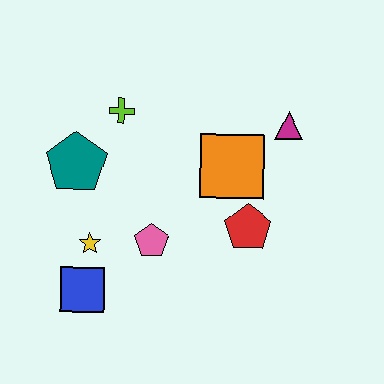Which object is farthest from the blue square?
The magenta triangle is farthest from the blue square.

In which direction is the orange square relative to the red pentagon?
The orange square is above the red pentagon.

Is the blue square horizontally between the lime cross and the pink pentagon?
No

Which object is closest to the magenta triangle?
The orange square is closest to the magenta triangle.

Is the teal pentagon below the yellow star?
No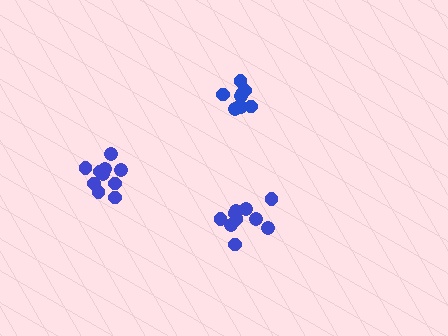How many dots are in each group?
Group 1: 10 dots, Group 2: 10 dots, Group 3: 9 dots (29 total).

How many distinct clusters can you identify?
There are 3 distinct clusters.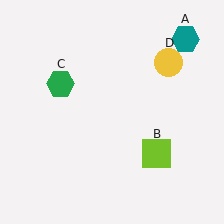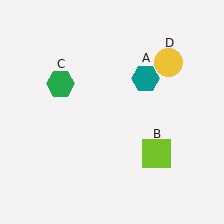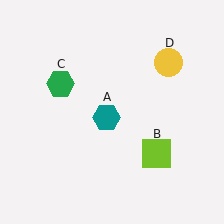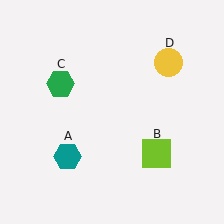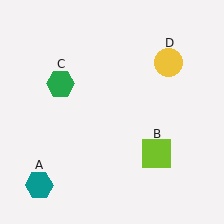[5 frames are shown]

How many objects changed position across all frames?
1 object changed position: teal hexagon (object A).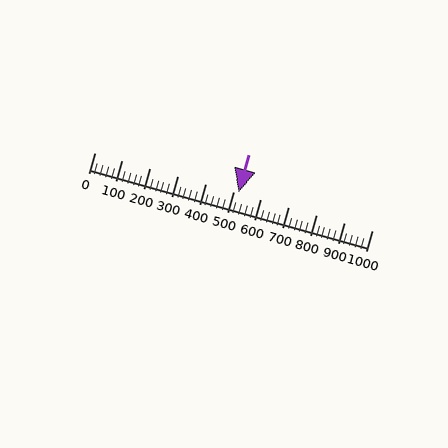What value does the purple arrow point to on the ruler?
The purple arrow points to approximately 520.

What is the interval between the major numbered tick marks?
The major tick marks are spaced 100 units apart.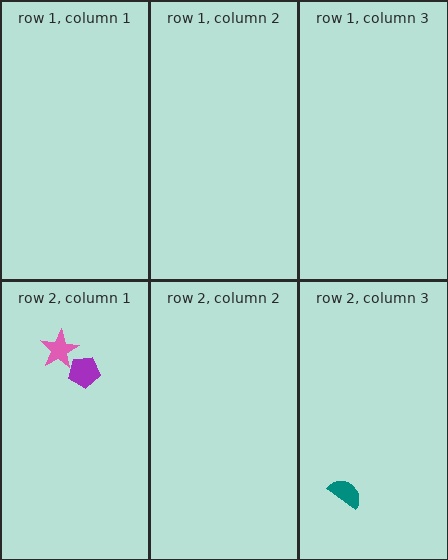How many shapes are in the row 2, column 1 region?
2.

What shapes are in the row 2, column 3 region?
The teal semicircle.